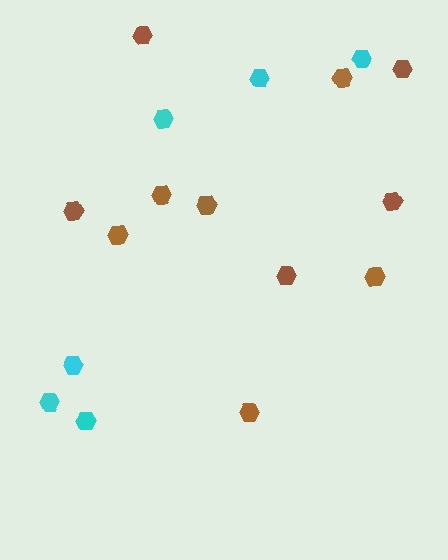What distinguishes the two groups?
There are 2 groups: one group of cyan hexagons (6) and one group of brown hexagons (11).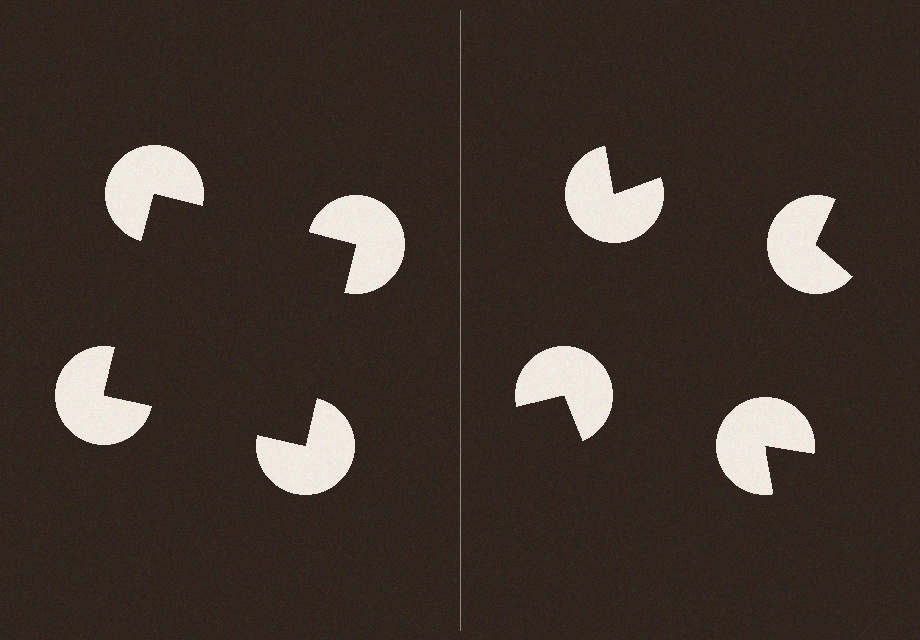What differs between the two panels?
The pac-man discs are positioned identically on both sides; only the wedge orientations differ. On the left they align to a square; on the right they are misaligned.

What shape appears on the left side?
An illusory square.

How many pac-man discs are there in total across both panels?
8 — 4 on each side.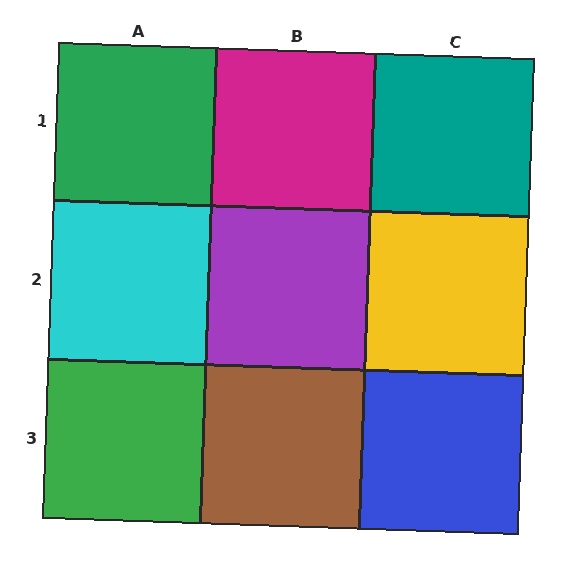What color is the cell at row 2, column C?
Yellow.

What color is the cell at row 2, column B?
Purple.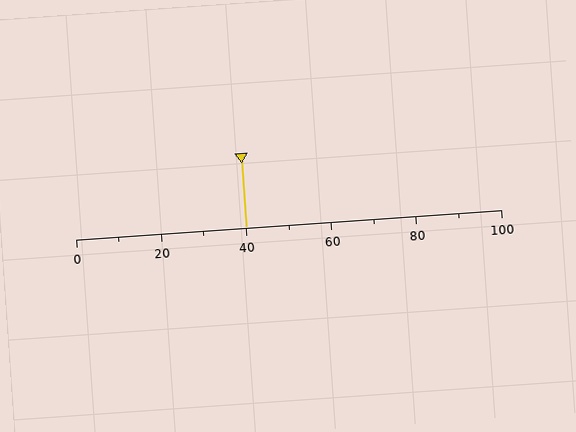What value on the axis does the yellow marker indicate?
The marker indicates approximately 40.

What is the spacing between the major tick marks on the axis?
The major ticks are spaced 20 apart.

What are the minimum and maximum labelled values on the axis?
The axis runs from 0 to 100.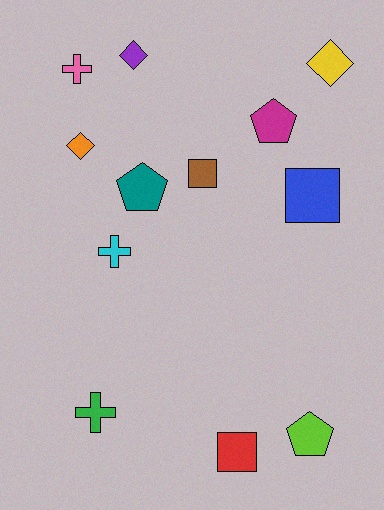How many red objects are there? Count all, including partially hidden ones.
There is 1 red object.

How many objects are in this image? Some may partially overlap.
There are 12 objects.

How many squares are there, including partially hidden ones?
There are 3 squares.